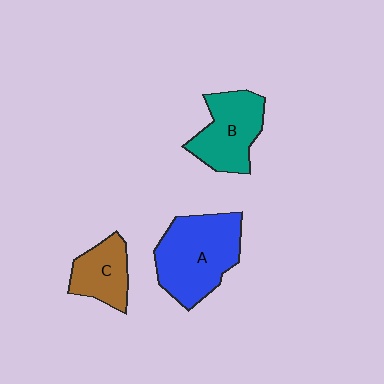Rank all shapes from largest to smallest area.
From largest to smallest: A (blue), B (teal), C (brown).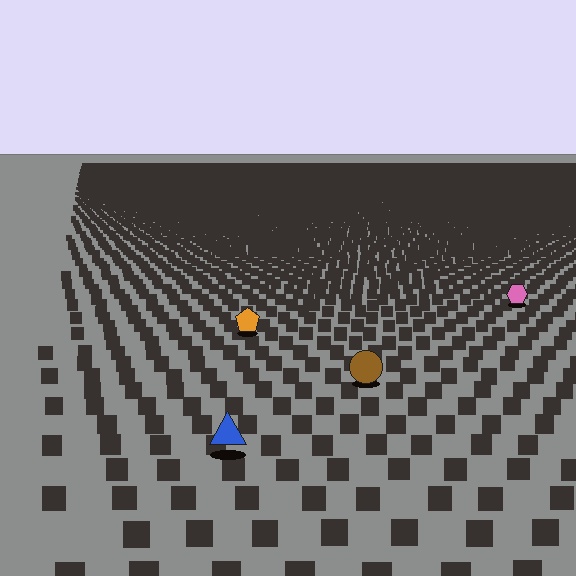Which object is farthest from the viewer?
The pink hexagon is farthest from the viewer. It appears smaller and the ground texture around it is denser.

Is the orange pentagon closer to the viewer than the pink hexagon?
Yes. The orange pentagon is closer — you can tell from the texture gradient: the ground texture is coarser near it.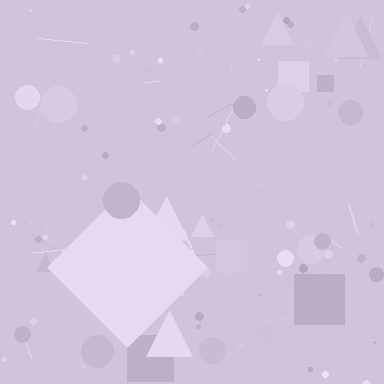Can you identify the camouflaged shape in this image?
The camouflaged shape is a diamond.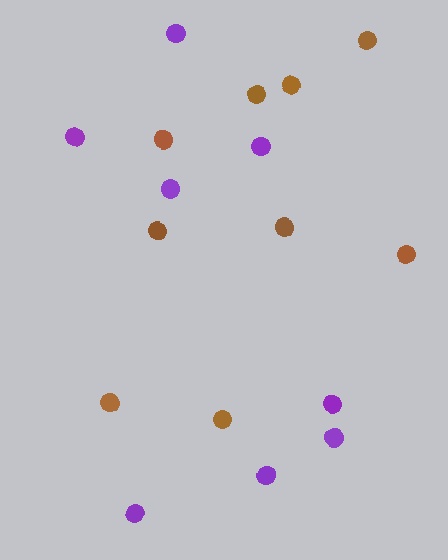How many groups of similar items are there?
There are 2 groups: one group of brown circles (9) and one group of purple circles (8).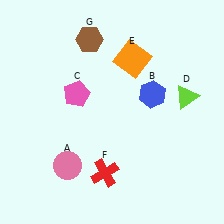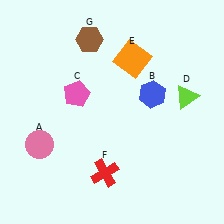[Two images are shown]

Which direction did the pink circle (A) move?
The pink circle (A) moved left.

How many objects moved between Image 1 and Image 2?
1 object moved between the two images.